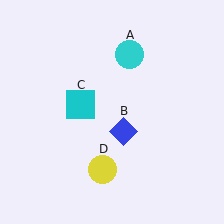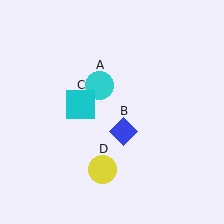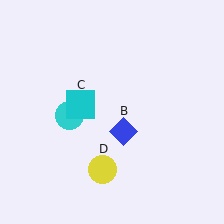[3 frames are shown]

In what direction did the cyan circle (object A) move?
The cyan circle (object A) moved down and to the left.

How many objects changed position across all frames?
1 object changed position: cyan circle (object A).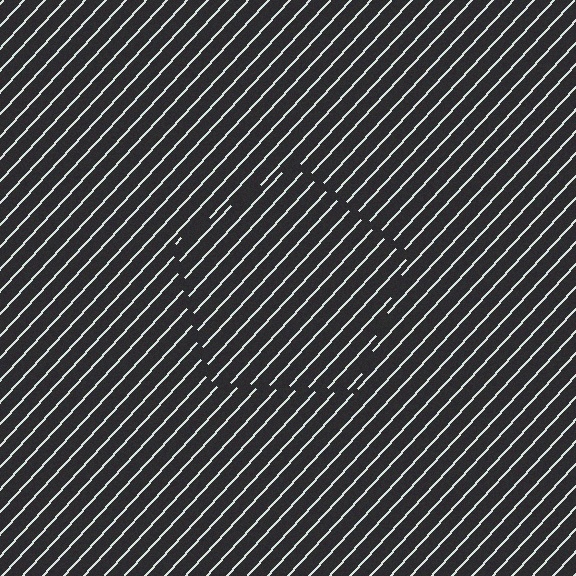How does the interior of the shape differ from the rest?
The interior of the shape contains the same grating, shifted by half a period — the contour is defined by the phase discontinuity where line-ends from the inner and outer gratings abut.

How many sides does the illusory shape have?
5 sides — the line-ends trace a pentagon.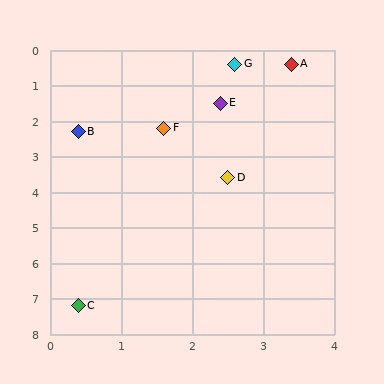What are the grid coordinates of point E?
Point E is at approximately (2.4, 1.5).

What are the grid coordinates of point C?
Point C is at approximately (0.4, 7.2).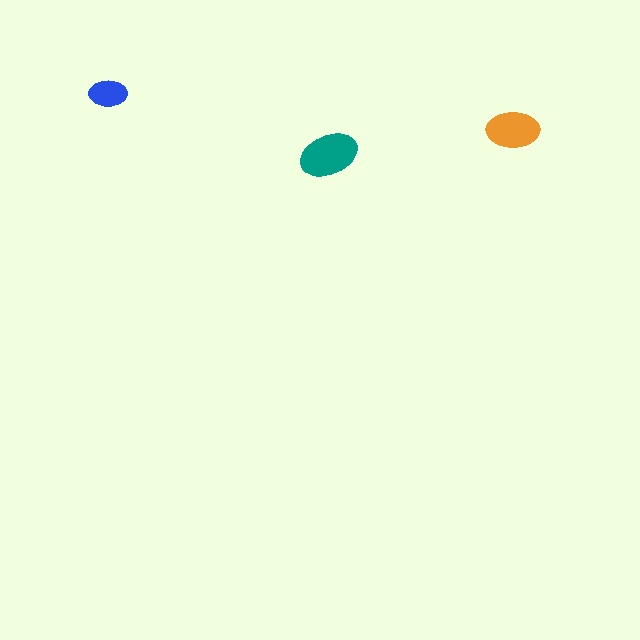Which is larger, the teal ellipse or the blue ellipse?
The teal one.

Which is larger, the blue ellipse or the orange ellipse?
The orange one.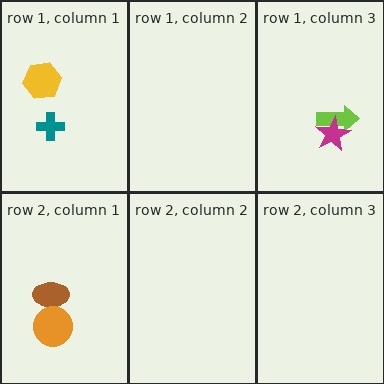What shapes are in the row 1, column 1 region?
The yellow hexagon, the teal cross.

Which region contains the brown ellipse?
The row 2, column 1 region.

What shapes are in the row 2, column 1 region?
The brown ellipse, the orange circle.